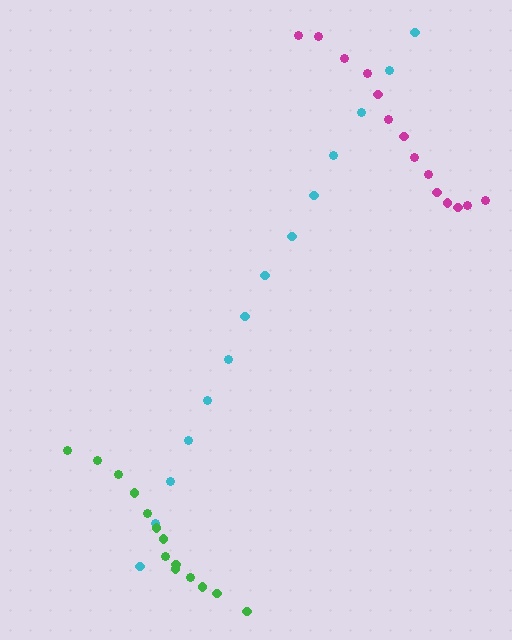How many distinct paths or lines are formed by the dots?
There are 3 distinct paths.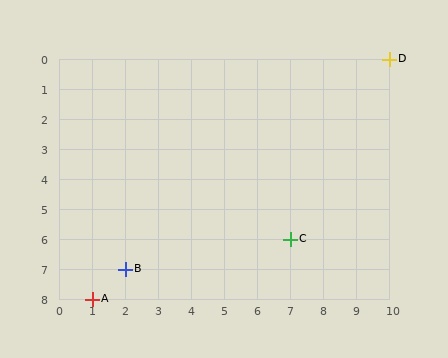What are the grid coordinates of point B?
Point B is at grid coordinates (2, 7).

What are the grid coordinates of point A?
Point A is at grid coordinates (1, 8).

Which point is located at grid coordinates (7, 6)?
Point C is at (7, 6).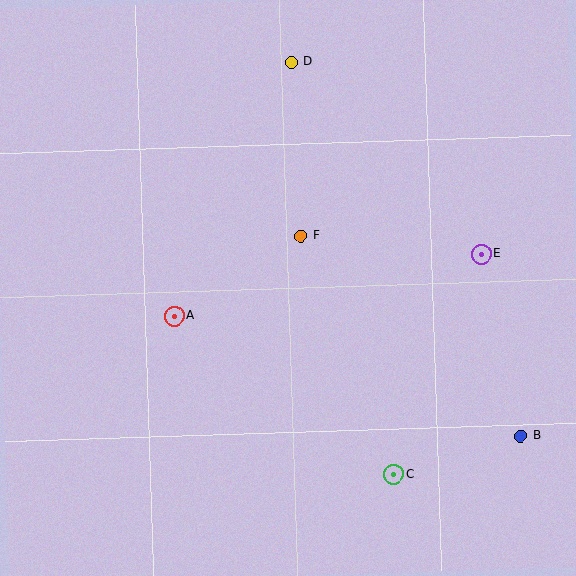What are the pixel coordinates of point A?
Point A is at (174, 316).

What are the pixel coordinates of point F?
Point F is at (301, 236).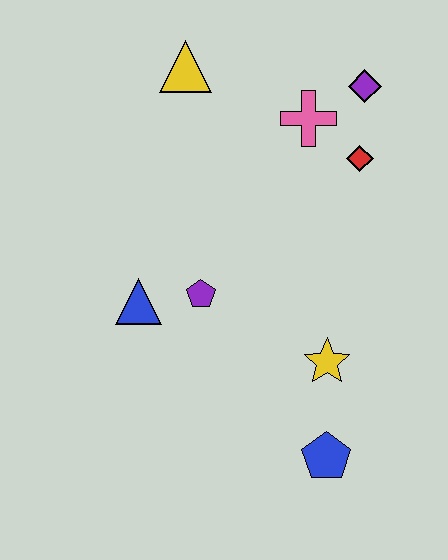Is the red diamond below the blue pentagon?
No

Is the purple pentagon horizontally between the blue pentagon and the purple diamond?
No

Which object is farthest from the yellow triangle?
The blue pentagon is farthest from the yellow triangle.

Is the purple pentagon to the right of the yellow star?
No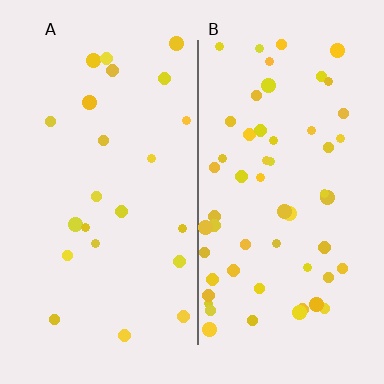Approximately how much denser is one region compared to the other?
Approximately 2.5× — region B over region A.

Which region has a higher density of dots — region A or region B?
B (the right).